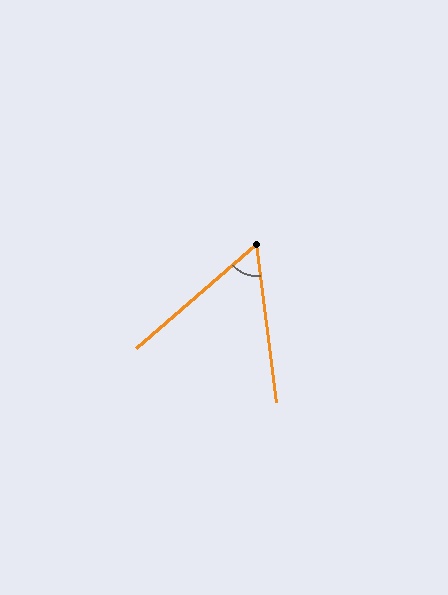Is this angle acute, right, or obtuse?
It is acute.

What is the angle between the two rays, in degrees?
Approximately 56 degrees.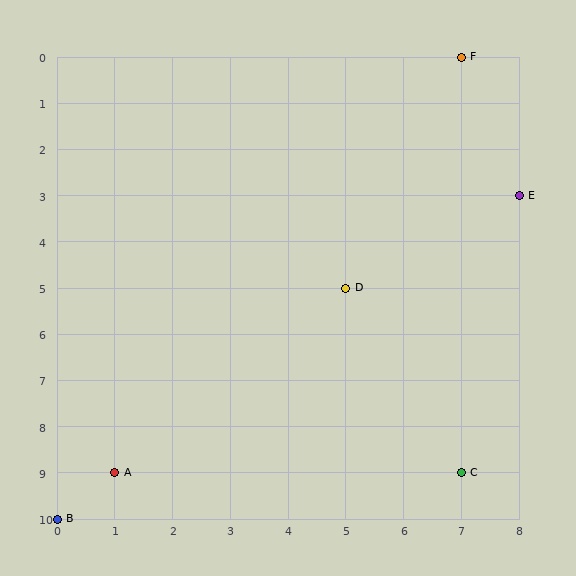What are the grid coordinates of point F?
Point F is at grid coordinates (7, 0).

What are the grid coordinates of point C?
Point C is at grid coordinates (7, 9).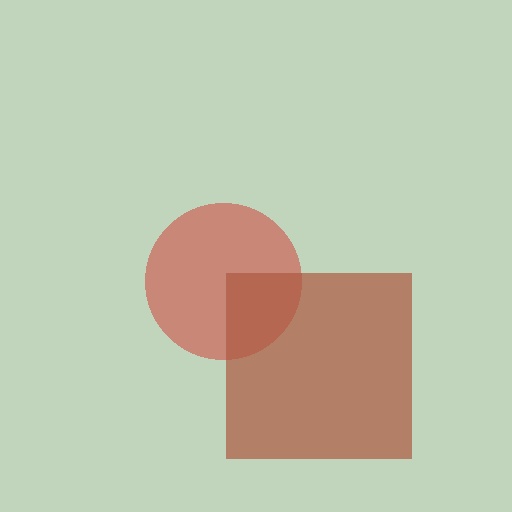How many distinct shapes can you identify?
There are 2 distinct shapes: a red circle, a brown square.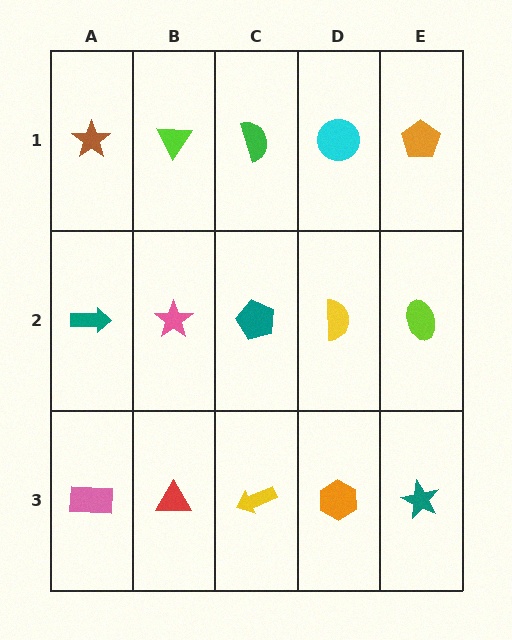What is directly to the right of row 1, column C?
A cyan circle.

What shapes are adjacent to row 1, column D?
A yellow semicircle (row 2, column D), a green semicircle (row 1, column C), an orange pentagon (row 1, column E).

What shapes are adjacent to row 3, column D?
A yellow semicircle (row 2, column D), a yellow arrow (row 3, column C), a teal star (row 3, column E).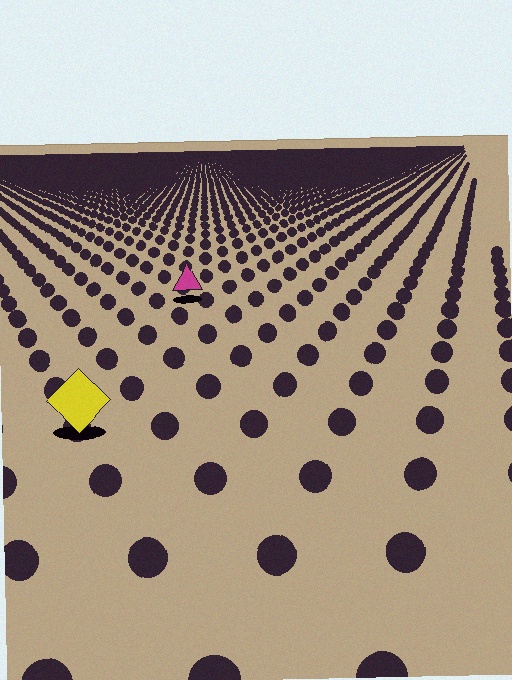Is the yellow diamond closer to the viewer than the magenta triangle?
Yes. The yellow diamond is closer — you can tell from the texture gradient: the ground texture is coarser near it.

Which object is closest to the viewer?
The yellow diamond is closest. The texture marks near it are larger and more spread out.